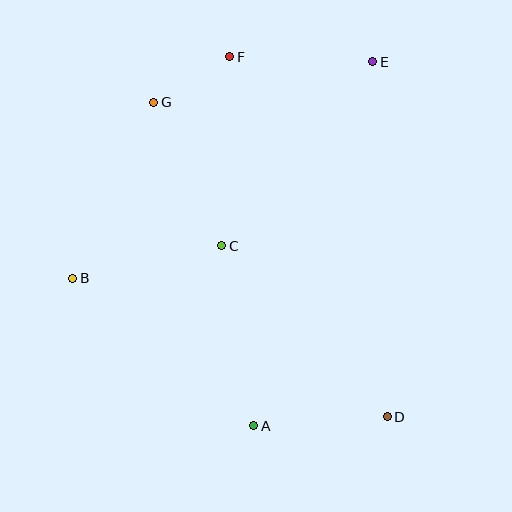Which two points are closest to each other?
Points F and G are closest to each other.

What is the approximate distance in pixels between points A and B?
The distance between A and B is approximately 234 pixels.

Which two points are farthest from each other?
Points D and F are farthest from each other.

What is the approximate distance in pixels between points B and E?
The distance between B and E is approximately 370 pixels.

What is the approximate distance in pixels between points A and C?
The distance between A and C is approximately 183 pixels.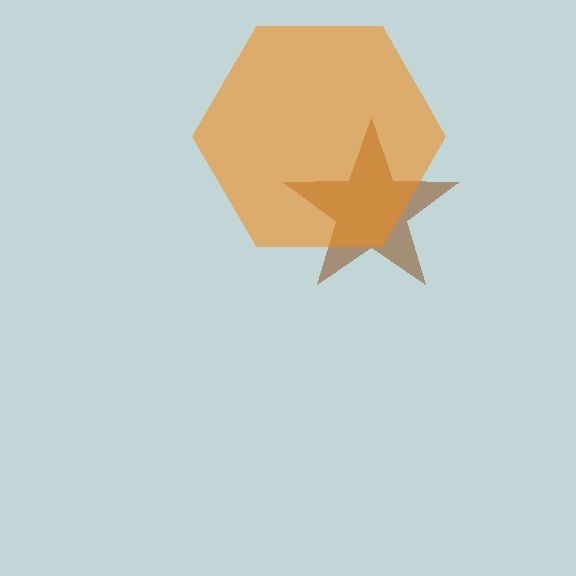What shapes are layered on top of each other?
The layered shapes are: a brown star, an orange hexagon.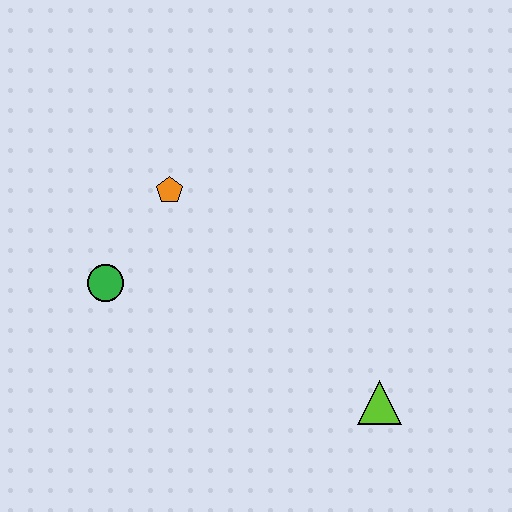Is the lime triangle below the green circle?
Yes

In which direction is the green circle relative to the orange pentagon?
The green circle is below the orange pentagon.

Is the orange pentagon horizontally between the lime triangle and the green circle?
Yes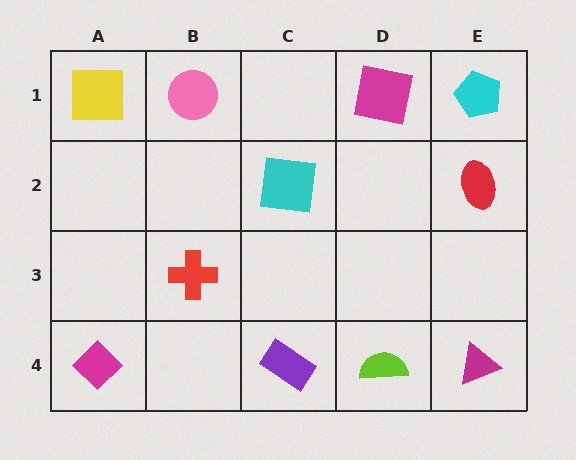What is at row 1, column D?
A magenta square.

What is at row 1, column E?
A cyan pentagon.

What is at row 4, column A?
A magenta diamond.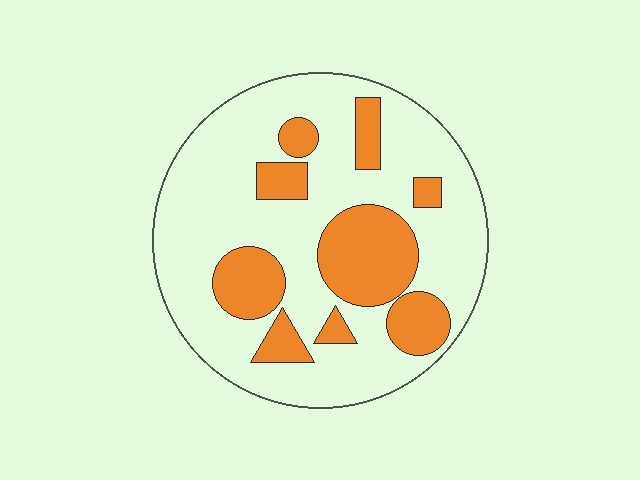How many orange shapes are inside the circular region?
9.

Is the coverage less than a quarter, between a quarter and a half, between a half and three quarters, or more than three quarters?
Between a quarter and a half.